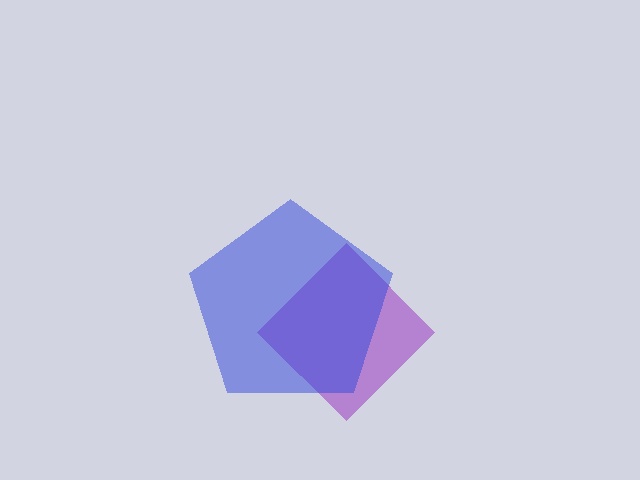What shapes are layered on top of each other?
The layered shapes are: a purple diamond, a blue pentagon.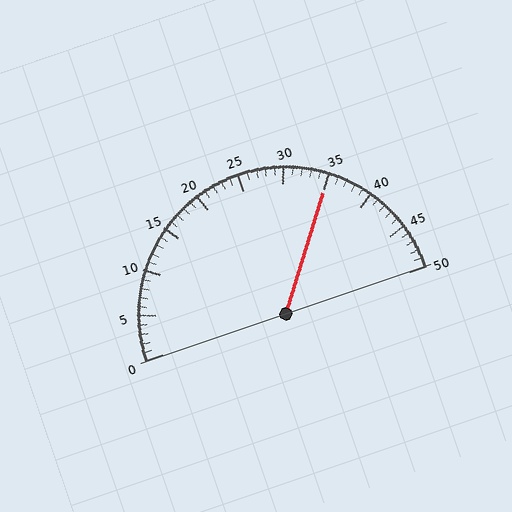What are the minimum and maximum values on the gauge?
The gauge ranges from 0 to 50.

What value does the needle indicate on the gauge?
The needle indicates approximately 35.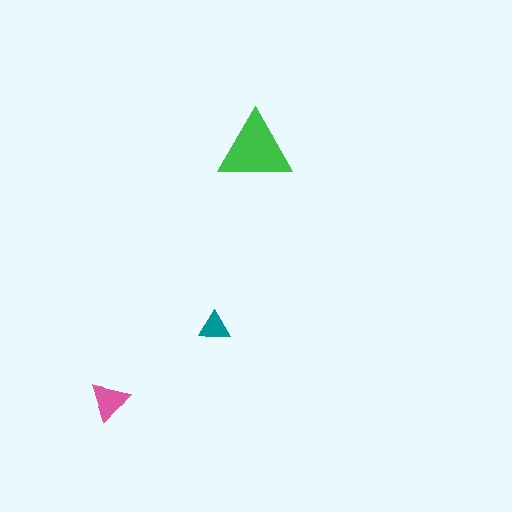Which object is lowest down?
The pink triangle is bottommost.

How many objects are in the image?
There are 3 objects in the image.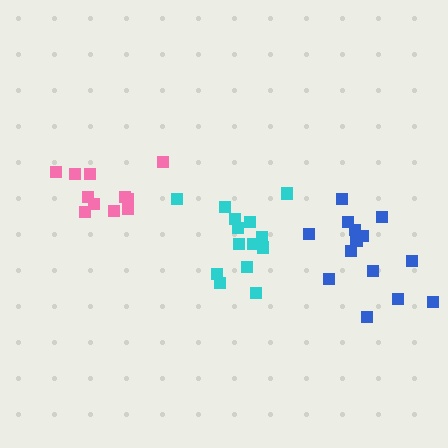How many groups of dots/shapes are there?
There are 3 groups.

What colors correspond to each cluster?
The clusters are colored: blue, cyan, pink.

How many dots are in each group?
Group 1: 15 dots, Group 2: 14 dots, Group 3: 11 dots (40 total).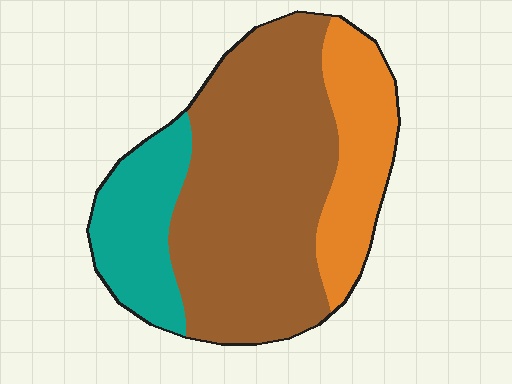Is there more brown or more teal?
Brown.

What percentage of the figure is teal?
Teal takes up between a sixth and a third of the figure.